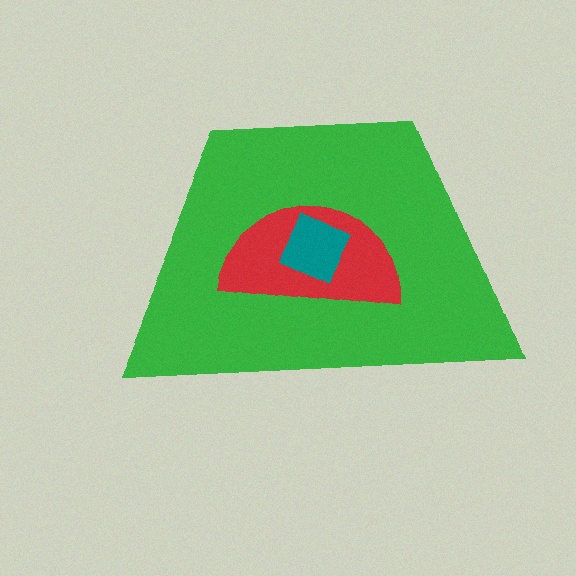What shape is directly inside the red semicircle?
The teal diamond.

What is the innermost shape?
The teal diamond.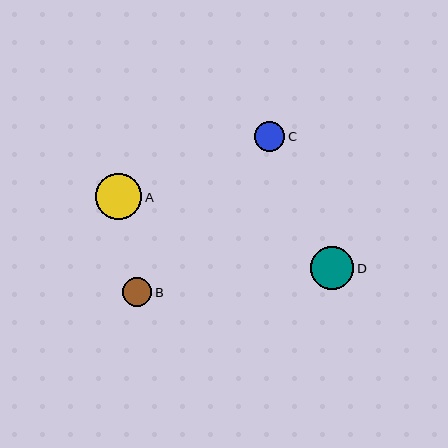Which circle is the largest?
Circle A is the largest with a size of approximately 46 pixels.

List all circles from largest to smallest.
From largest to smallest: A, D, C, B.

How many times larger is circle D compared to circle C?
Circle D is approximately 1.4 times the size of circle C.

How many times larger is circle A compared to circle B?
Circle A is approximately 1.6 times the size of circle B.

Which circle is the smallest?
Circle B is the smallest with a size of approximately 29 pixels.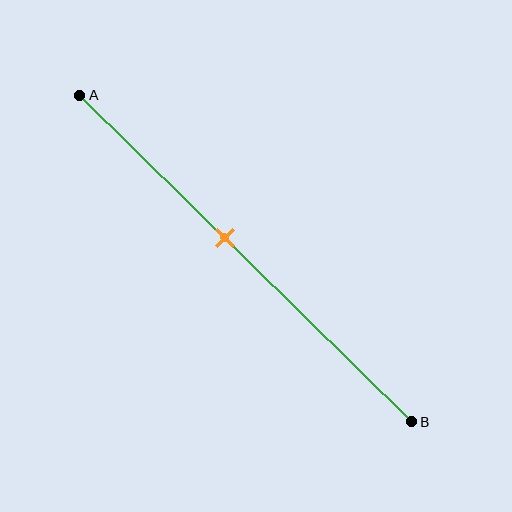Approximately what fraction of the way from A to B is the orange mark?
The orange mark is approximately 45% of the way from A to B.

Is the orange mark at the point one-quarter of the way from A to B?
No, the mark is at about 45% from A, not at the 25% one-quarter point.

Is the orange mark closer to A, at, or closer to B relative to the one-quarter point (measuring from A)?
The orange mark is closer to point B than the one-quarter point of segment AB.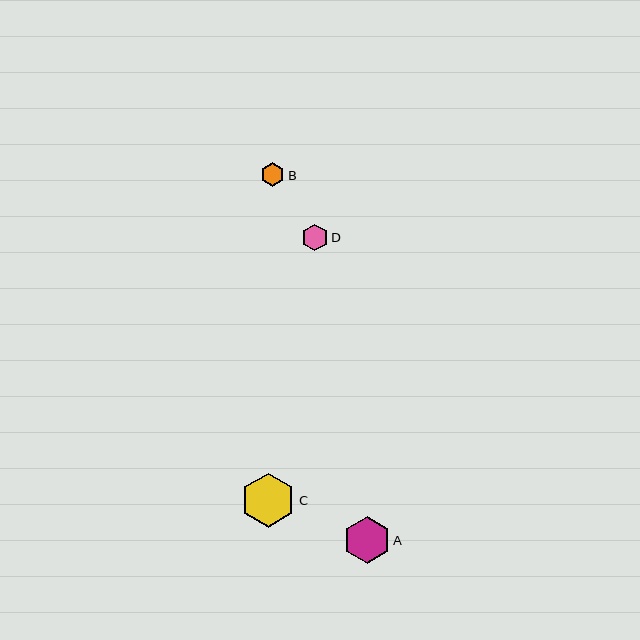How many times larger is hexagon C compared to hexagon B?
Hexagon C is approximately 2.3 times the size of hexagon B.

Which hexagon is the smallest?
Hexagon B is the smallest with a size of approximately 24 pixels.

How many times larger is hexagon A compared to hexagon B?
Hexagon A is approximately 1.9 times the size of hexagon B.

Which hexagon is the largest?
Hexagon C is the largest with a size of approximately 54 pixels.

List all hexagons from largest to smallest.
From largest to smallest: C, A, D, B.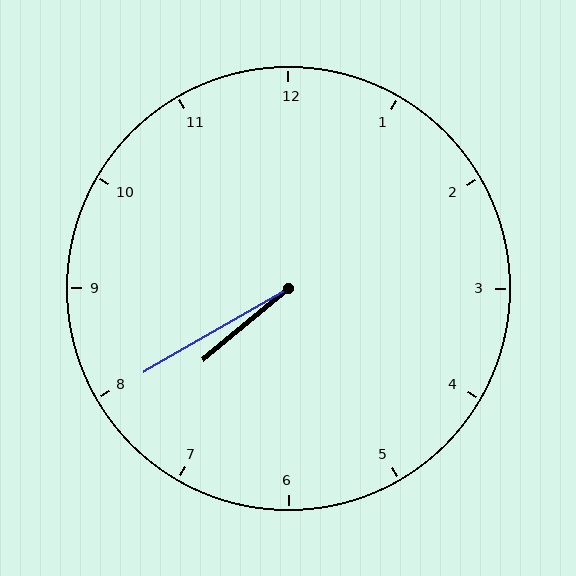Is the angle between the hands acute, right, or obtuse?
It is acute.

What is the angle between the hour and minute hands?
Approximately 10 degrees.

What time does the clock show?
7:40.